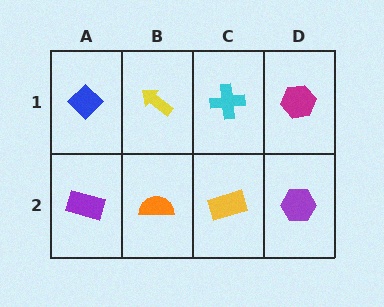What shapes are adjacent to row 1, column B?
An orange semicircle (row 2, column B), a blue diamond (row 1, column A), a cyan cross (row 1, column C).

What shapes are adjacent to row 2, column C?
A cyan cross (row 1, column C), an orange semicircle (row 2, column B), a purple hexagon (row 2, column D).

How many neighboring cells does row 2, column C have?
3.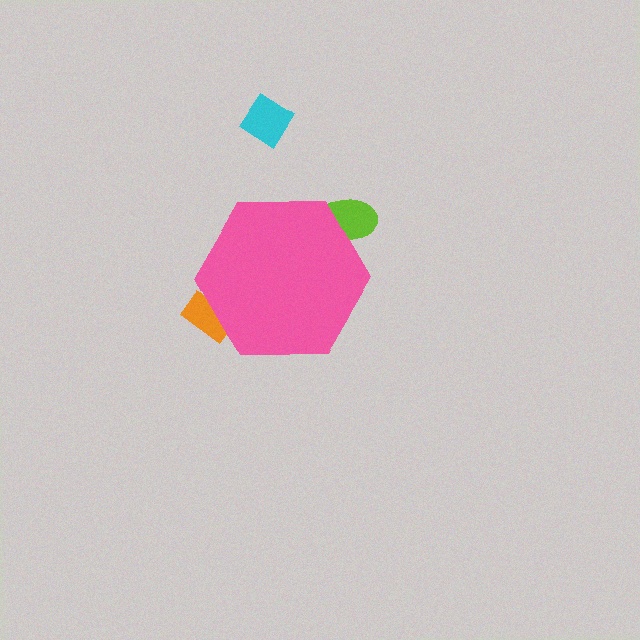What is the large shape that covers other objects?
A pink hexagon.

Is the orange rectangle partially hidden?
Yes, the orange rectangle is partially hidden behind the pink hexagon.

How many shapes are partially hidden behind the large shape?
2 shapes are partially hidden.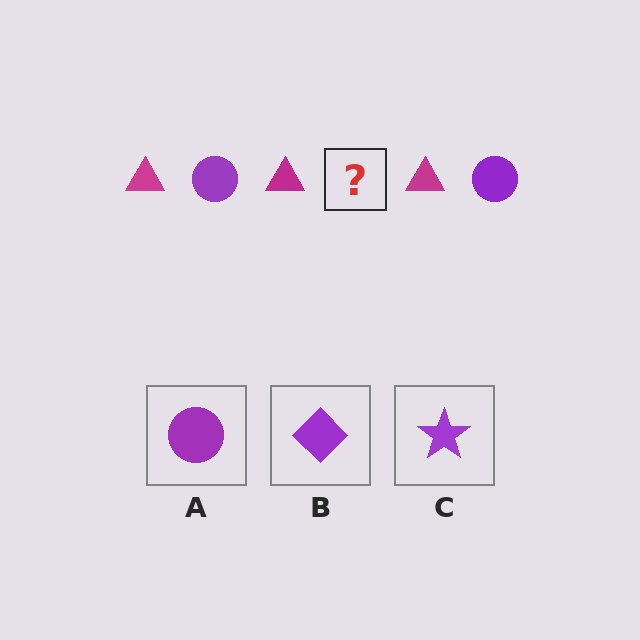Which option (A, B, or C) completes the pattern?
A.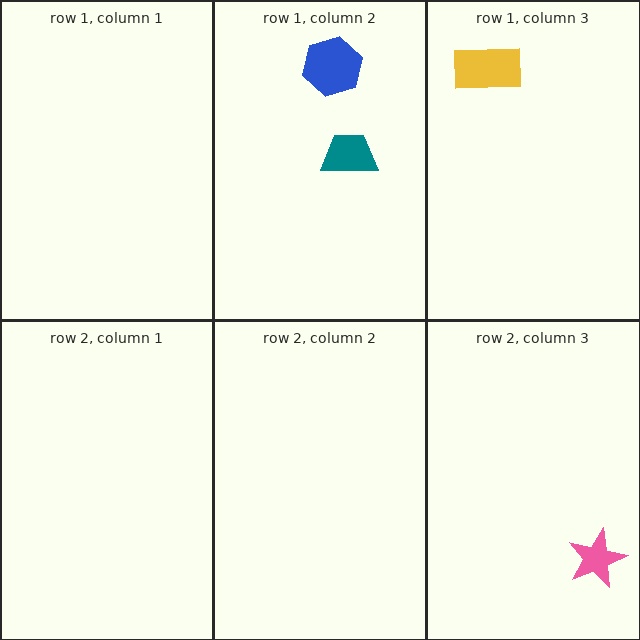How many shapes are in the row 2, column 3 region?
1.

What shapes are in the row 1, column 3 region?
The yellow rectangle.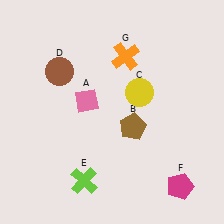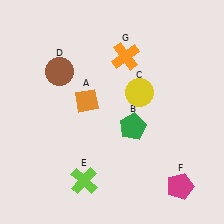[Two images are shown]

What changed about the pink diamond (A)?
In Image 1, A is pink. In Image 2, it changed to orange.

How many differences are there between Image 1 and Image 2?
There are 2 differences between the two images.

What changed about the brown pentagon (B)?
In Image 1, B is brown. In Image 2, it changed to green.